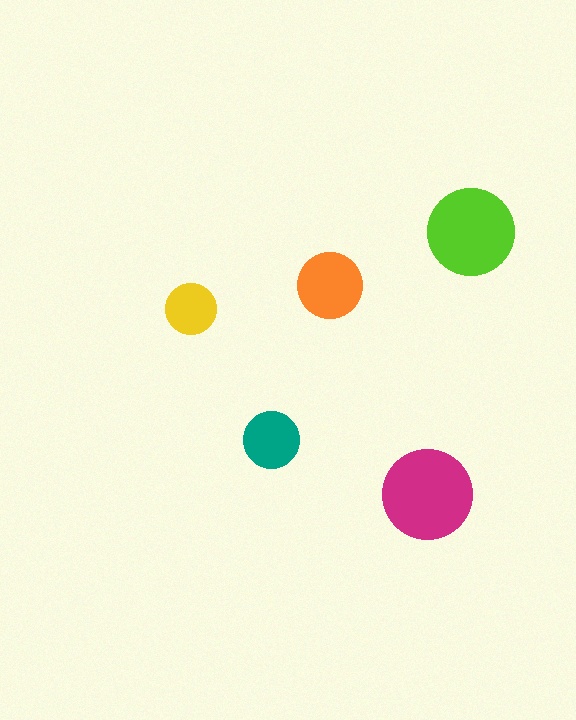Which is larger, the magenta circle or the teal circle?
The magenta one.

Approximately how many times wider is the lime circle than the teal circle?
About 1.5 times wider.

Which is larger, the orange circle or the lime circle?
The lime one.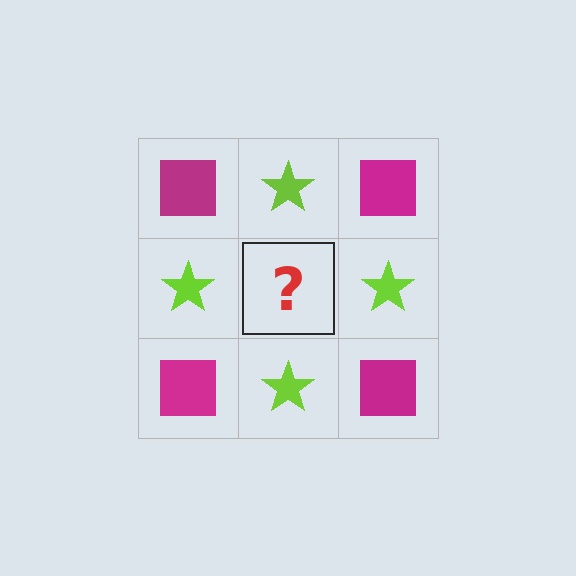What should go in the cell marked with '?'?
The missing cell should contain a magenta square.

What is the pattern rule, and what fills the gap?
The rule is that it alternates magenta square and lime star in a checkerboard pattern. The gap should be filled with a magenta square.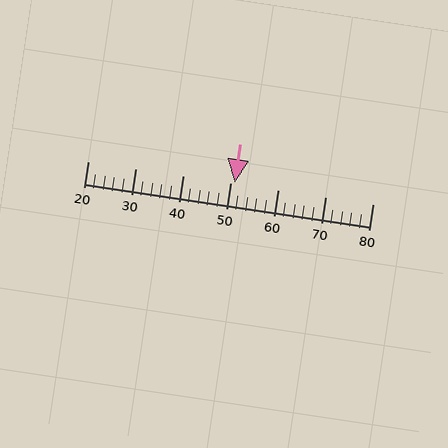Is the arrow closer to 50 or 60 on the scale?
The arrow is closer to 50.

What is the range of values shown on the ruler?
The ruler shows values from 20 to 80.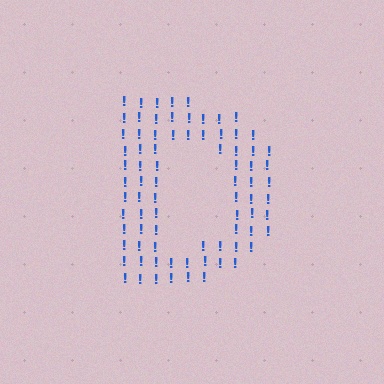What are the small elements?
The small elements are exclamation marks.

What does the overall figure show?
The overall figure shows the letter D.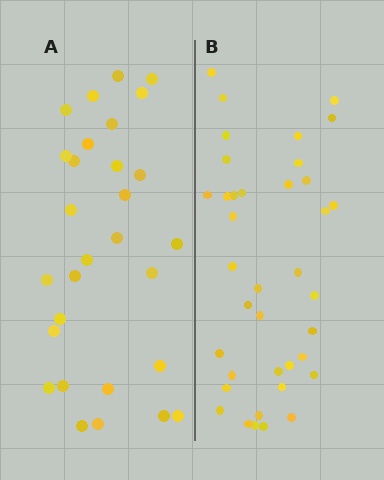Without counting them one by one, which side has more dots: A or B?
Region B (the right region) has more dots.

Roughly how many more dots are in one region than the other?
Region B has roughly 8 or so more dots than region A.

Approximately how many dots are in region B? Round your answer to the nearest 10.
About 40 dots. (The exact count is 38, which rounds to 40.)